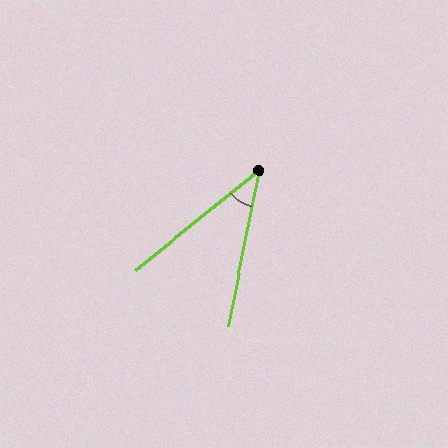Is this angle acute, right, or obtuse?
It is acute.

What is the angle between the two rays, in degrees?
Approximately 40 degrees.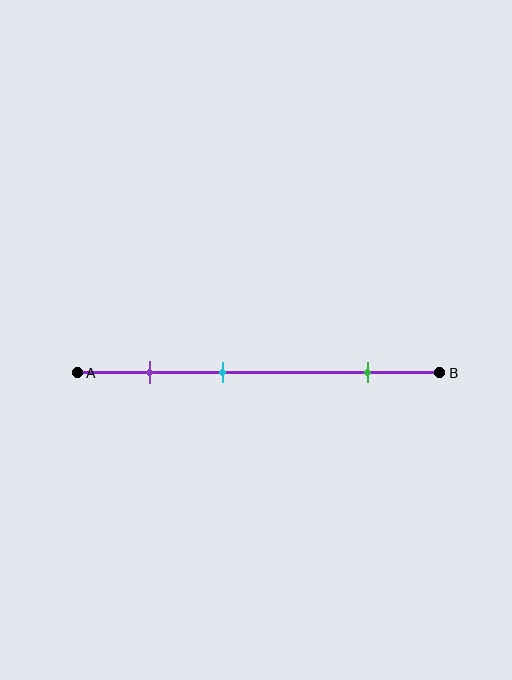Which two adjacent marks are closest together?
The purple and cyan marks are the closest adjacent pair.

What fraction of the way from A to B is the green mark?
The green mark is approximately 80% (0.8) of the way from A to B.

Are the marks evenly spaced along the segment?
No, the marks are not evenly spaced.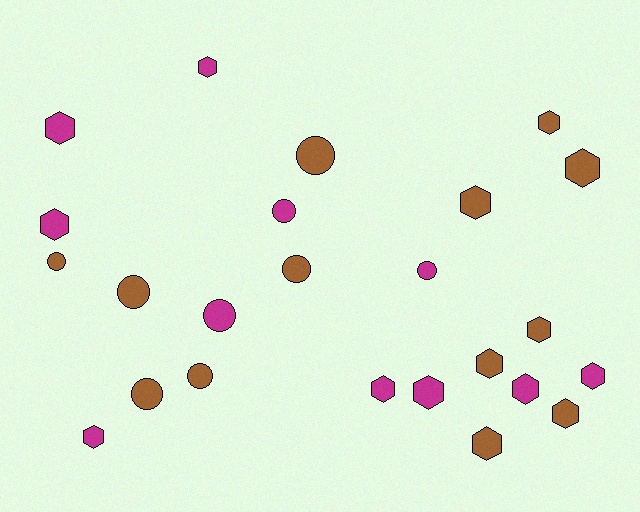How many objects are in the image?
There are 24 objects.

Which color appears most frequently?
Brown, with 13 objects.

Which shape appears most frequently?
Hexagon, with 15 objects.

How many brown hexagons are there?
There are 7 brown hexagons.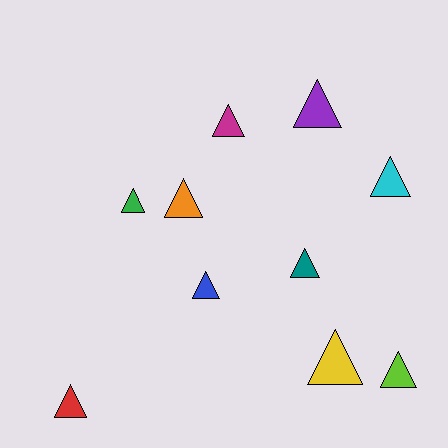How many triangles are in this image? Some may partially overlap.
There are 10 triangles.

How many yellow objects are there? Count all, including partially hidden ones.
There is 1 yellow object.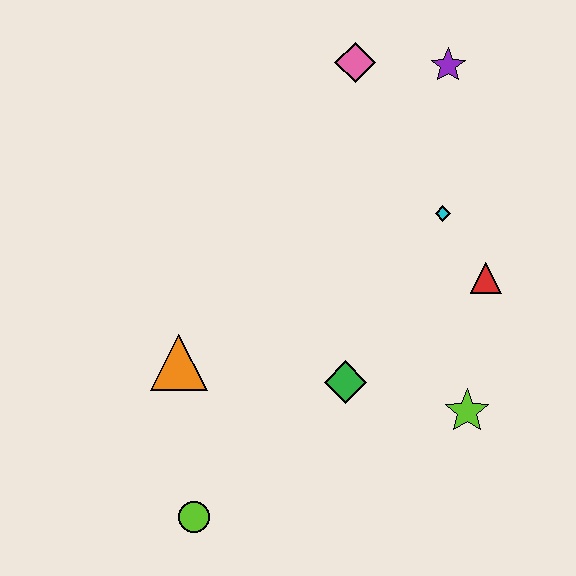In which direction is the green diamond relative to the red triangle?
The green diamond is to the left of the red triangle.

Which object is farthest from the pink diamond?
The lime circle is farthest from the pink diamond.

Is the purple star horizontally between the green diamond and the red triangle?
Yes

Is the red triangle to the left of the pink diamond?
No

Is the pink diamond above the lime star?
Yes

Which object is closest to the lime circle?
The orange triangle is closest to the lime circle.